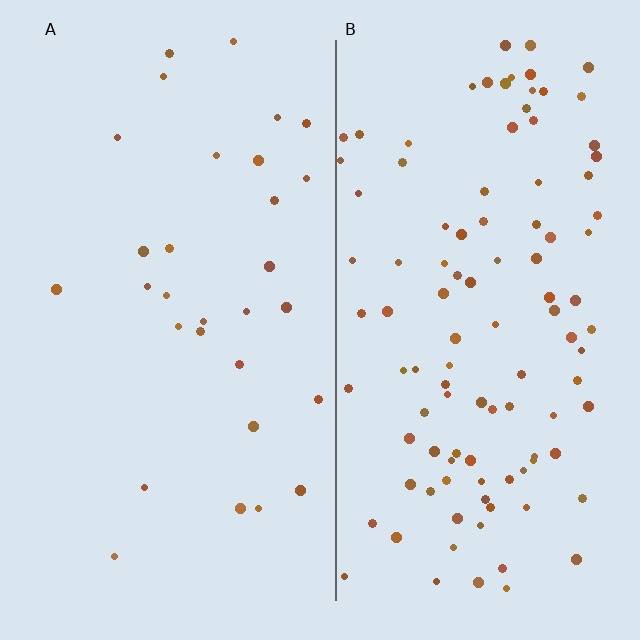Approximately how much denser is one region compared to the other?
Approximately 3.6× — region B over region A.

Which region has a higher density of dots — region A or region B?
B (the right).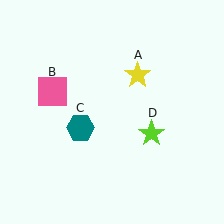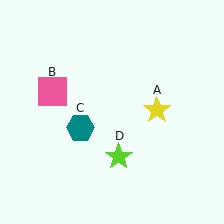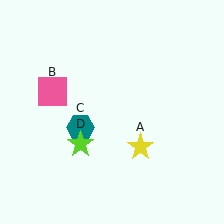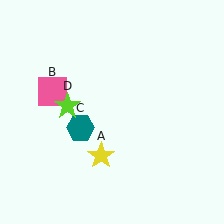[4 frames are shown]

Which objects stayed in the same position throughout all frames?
Pink square (object B) and teal hexagon (object C) remained stationary.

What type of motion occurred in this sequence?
The yellow star (object A), lime star (object D) rotated clockwise around the center of the scene.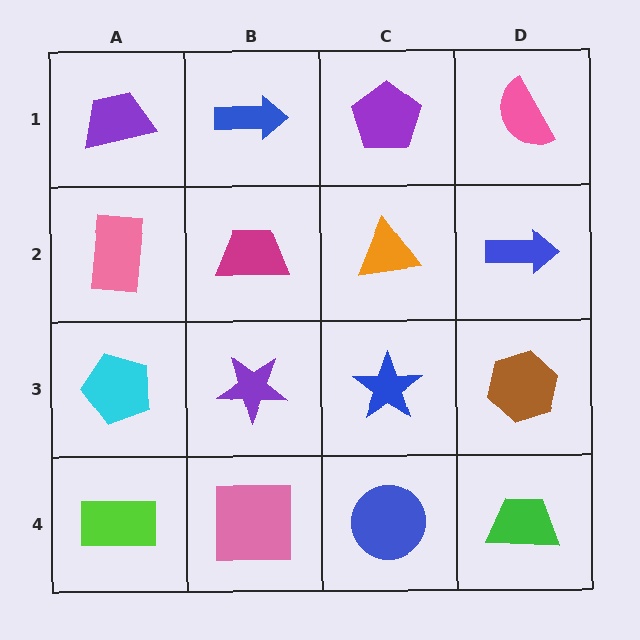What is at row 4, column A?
A lime rectangle.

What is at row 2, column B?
A magenta trapezoid.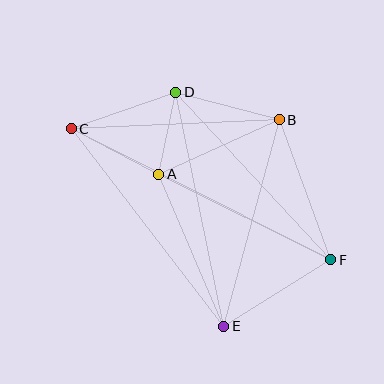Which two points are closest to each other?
Points A and D are closest to each other.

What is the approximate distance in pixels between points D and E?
The distance between D and E is approximately 239 pixels.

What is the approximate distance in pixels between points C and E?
The distance between C and E is approximately 250 pixels.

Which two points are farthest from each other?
Points C and F are farthest from each other.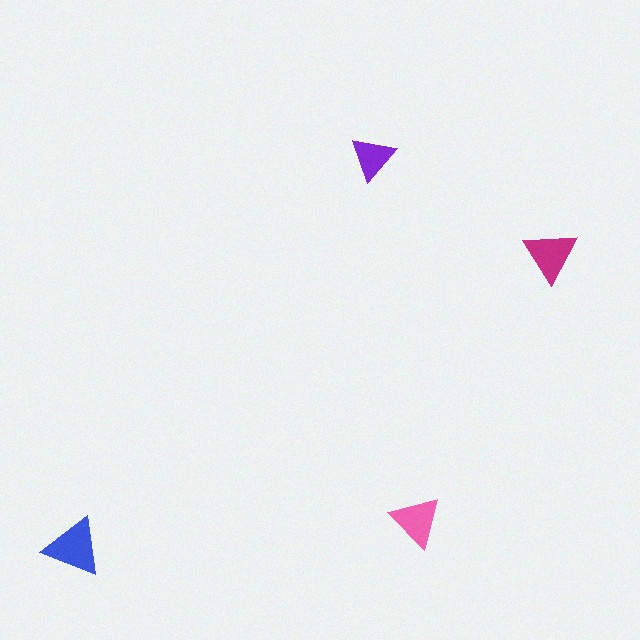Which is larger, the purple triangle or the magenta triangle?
The magenta one.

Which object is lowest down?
The blue triangle is bottommost.